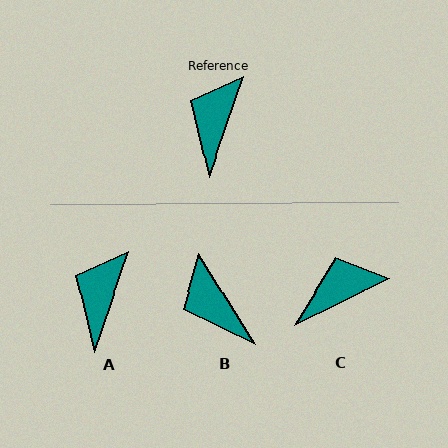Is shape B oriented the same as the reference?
No, it is off by about 51 degrees.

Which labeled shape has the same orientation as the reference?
A.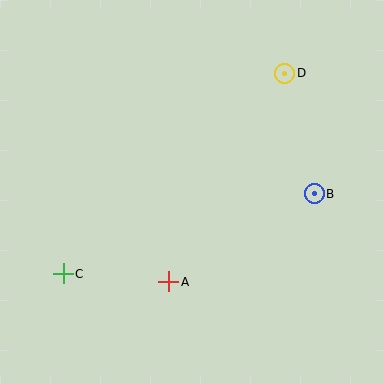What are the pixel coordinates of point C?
Point C is at (63, 274).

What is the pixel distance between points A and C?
The distance between A and C is 106 pixels.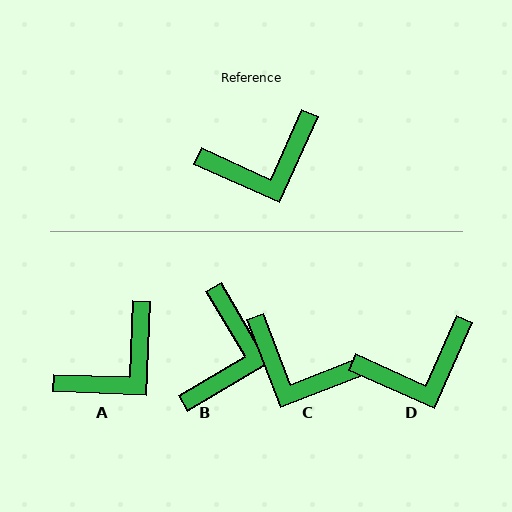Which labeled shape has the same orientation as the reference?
D.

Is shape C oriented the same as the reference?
No, it is off by about 45 degrees.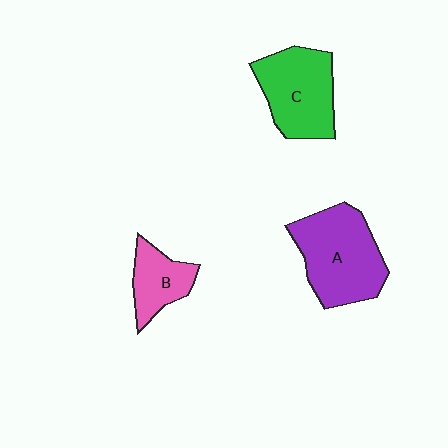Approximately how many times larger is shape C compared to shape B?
Approximately 1.7 times.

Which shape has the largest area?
Shape A (purple).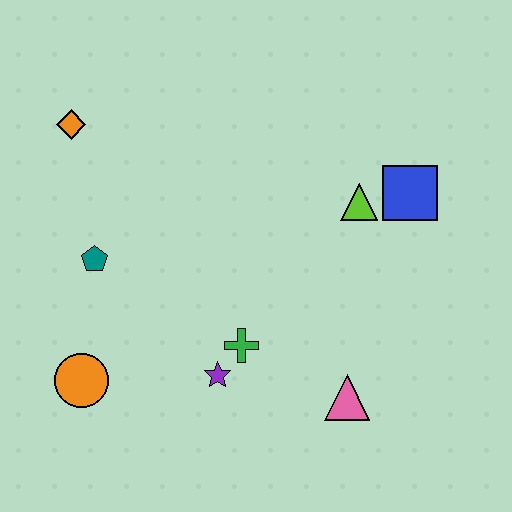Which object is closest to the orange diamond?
The teal pentagon is closest to the orange diamond.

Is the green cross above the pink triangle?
Yes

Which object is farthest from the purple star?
The orange diamond is farthest from the purple star.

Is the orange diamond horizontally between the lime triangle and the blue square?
No